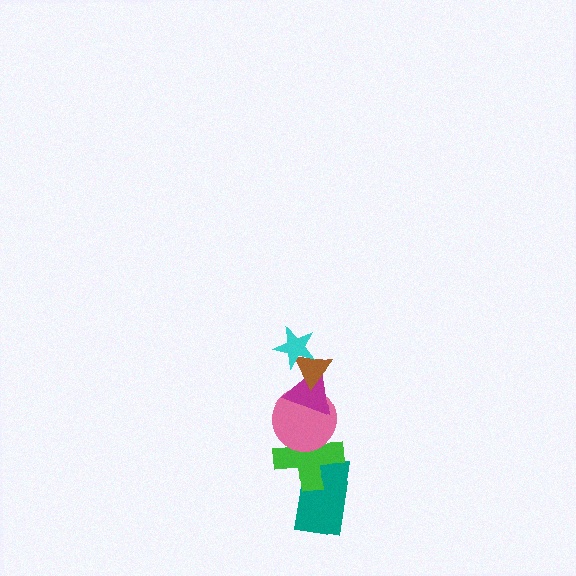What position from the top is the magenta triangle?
The magenta triangle is 3rd from the top.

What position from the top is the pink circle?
The pink circle is 4th from the top.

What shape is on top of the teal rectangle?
The green cross is on top of the teal rectangle.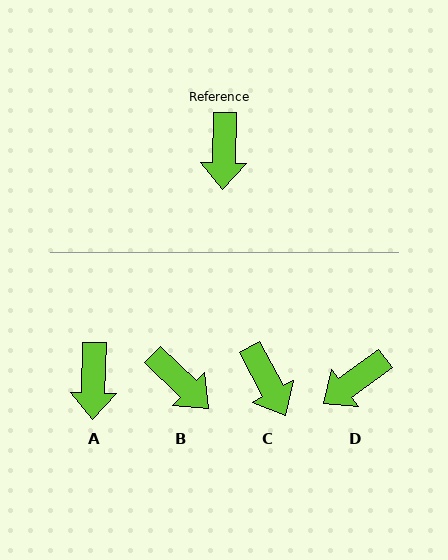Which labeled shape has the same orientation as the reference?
A.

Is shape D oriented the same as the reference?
No, it is off by about 52 degrees.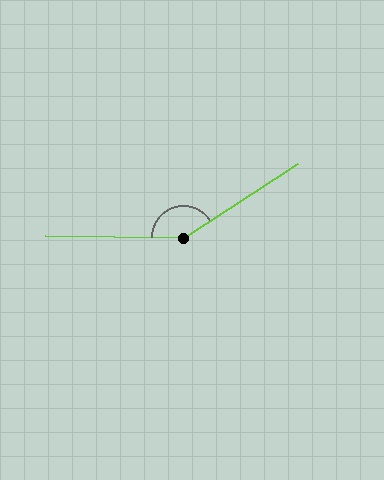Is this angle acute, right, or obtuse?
It is obtuse.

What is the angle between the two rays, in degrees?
Approximately 146 degrees.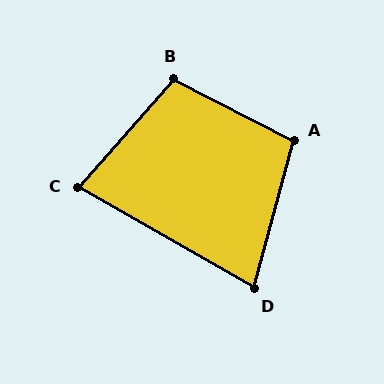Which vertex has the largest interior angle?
B, at approximately 104 degrees.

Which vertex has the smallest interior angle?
D, at approximately 76 degrees.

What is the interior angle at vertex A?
Approximately 102 degrees (obtuse).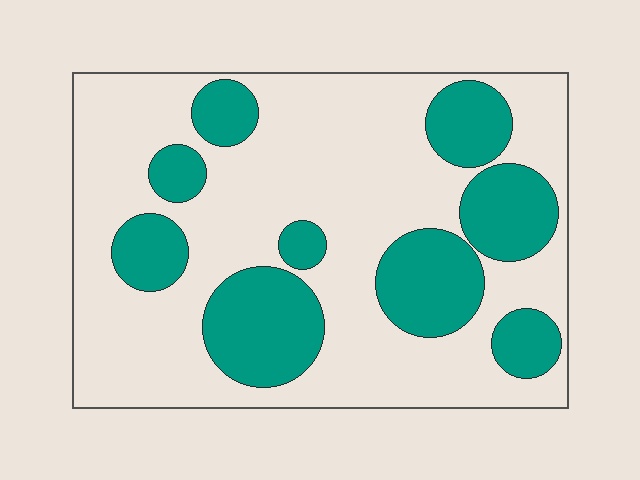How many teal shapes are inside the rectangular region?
9.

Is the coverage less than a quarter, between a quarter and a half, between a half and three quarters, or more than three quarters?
Between a quarter and a half.